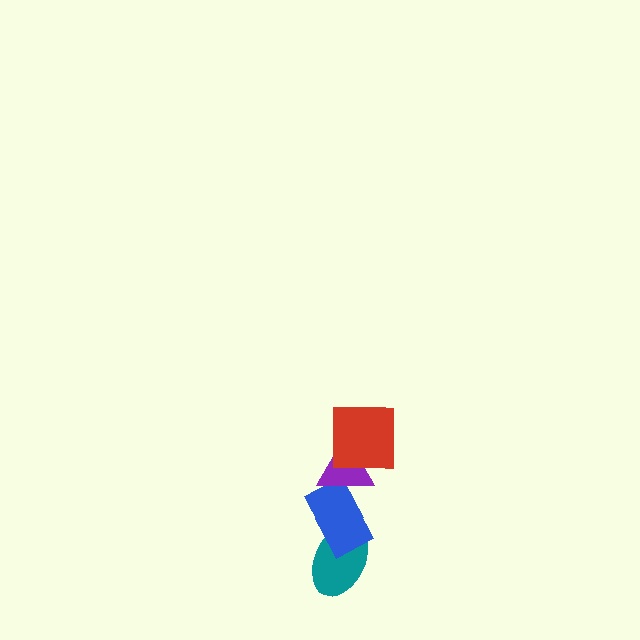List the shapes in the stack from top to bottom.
From top to bottom: the red square, the purple triangle, the blue rectangle, the teal ellipse.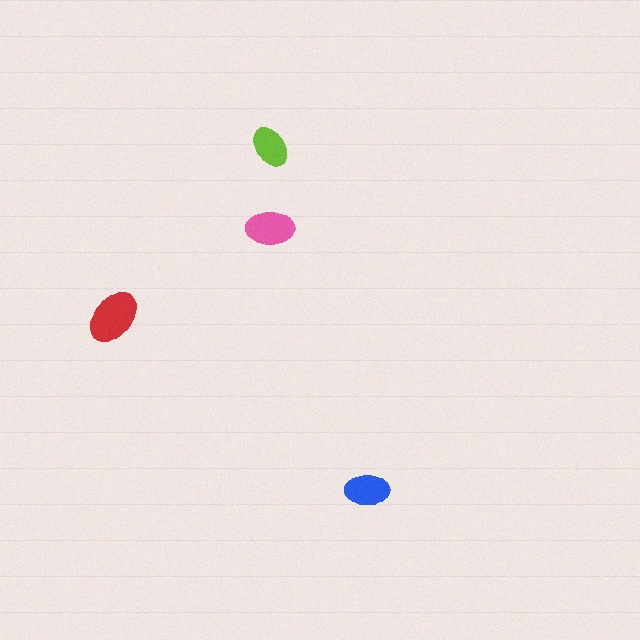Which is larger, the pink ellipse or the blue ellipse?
The pink one.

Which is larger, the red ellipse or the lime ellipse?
The red one.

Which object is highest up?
The lime ellipse is topmost.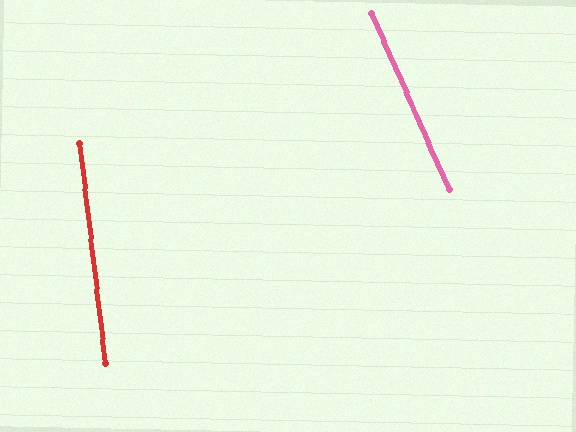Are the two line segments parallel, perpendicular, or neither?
Neither parallel nor perpendicular — they differ by about 17°.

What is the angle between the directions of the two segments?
Approximately 17 degrees.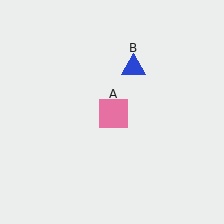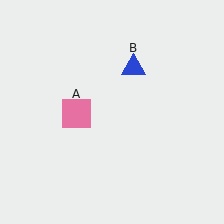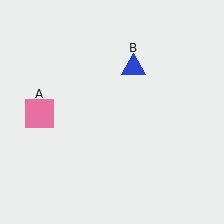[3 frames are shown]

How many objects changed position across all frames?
1 object changed position: pink square (object A).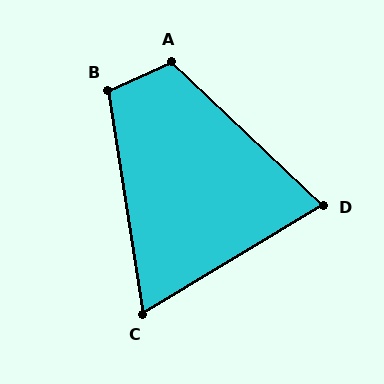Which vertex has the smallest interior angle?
C, at approximately 68 degrees.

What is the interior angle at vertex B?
Approximately 105 degrees (obtuse).